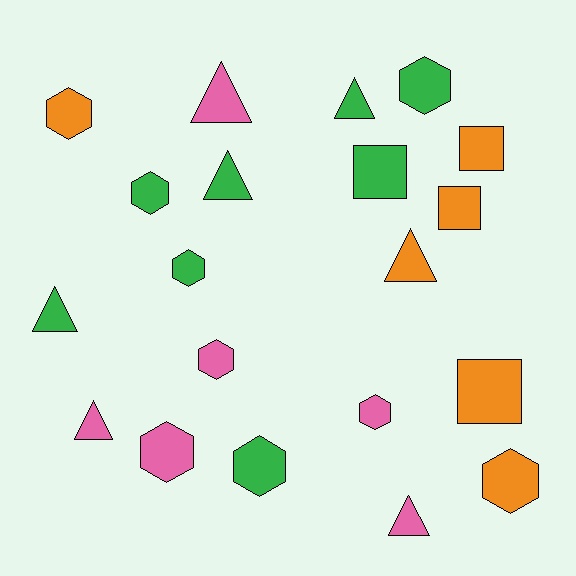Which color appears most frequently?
Green, with 8 objects.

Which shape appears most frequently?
Hexagon, with 9 objects.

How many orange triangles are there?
There is 1 orange triangle.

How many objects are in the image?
There are 20 objects.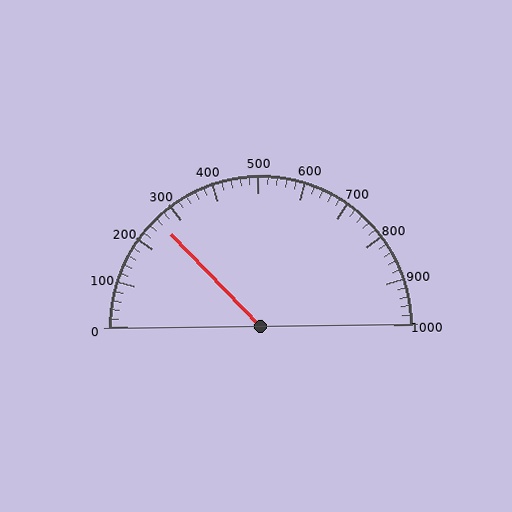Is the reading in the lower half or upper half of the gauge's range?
The reading is in the lower half of the range (0 to 1000).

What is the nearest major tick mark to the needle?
The nearest major tick mark is 300.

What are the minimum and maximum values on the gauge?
The gauge ranges from 0 to 1000.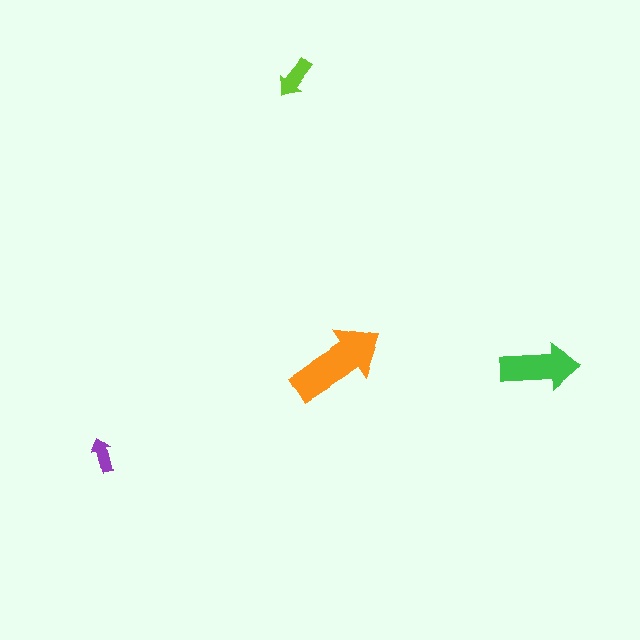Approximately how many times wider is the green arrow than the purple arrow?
About 2 times wider.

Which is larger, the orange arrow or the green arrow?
The orange one.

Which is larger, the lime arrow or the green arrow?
The green one.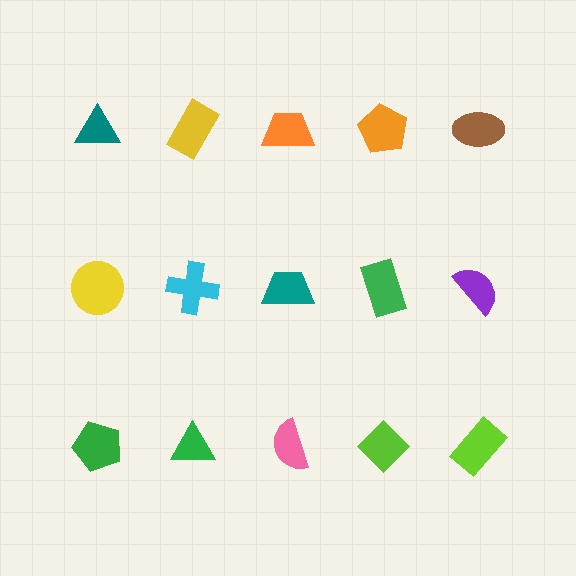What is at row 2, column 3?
A teal trapezoid.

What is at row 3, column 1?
A green pentagon.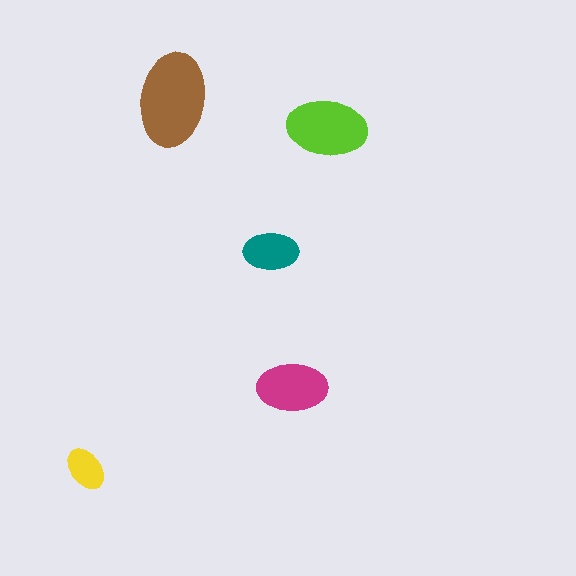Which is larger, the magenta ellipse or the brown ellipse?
The brown one.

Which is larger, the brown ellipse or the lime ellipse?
The brown one.